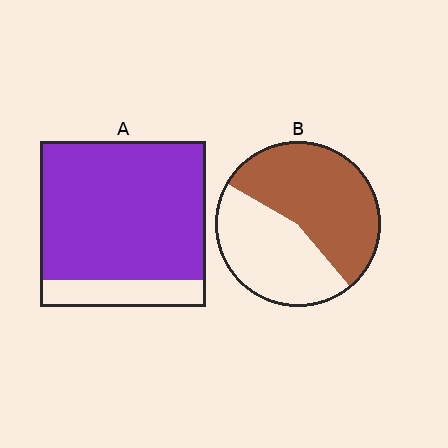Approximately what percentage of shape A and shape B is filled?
A is approximately 85% and B is approximately 55%.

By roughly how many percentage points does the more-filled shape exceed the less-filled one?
By roughly 30 percentage points (A over B).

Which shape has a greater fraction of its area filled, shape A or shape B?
Shape A.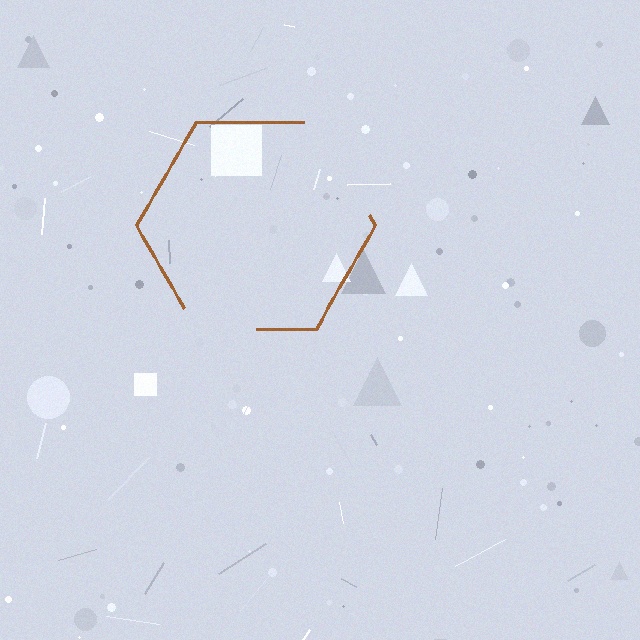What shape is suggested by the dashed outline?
The dashed outline suggests a hexagon.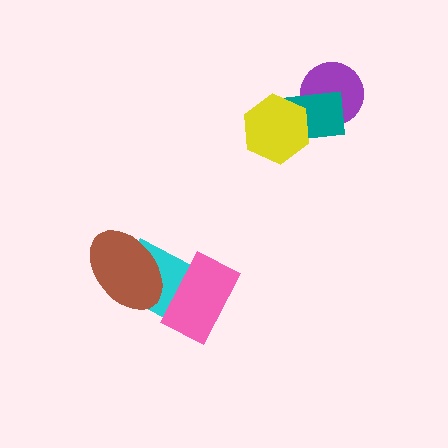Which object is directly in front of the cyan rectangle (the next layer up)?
The brown ellipse is directly in front of the cyan rectangle.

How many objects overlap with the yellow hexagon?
1 object overlaps with the yellow hexagon.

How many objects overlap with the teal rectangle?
2 objects overlap with the teal rectangle.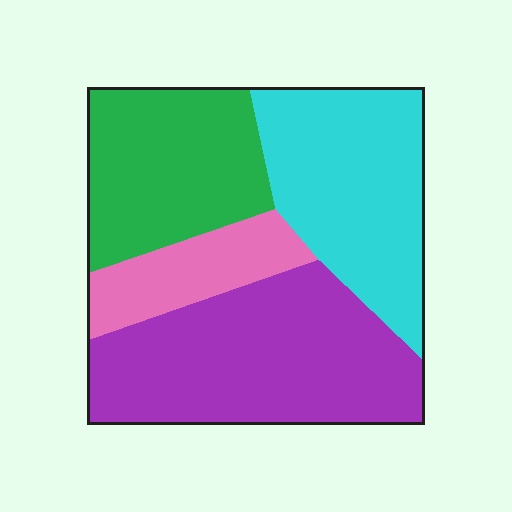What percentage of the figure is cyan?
Cyan covers about 30% of the figure.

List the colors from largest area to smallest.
From largest to smallest: purple, cyan, green, pink.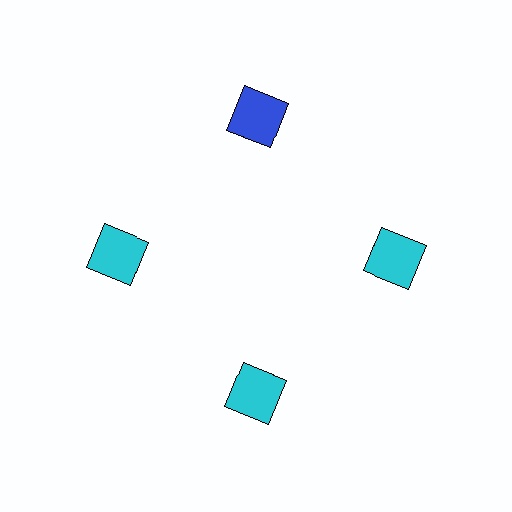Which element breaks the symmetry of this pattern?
The blue square at roughly the 12 o'clock position breaks the symmetry. All other shapes are cyan squares.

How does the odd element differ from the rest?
It has a different color: blue instead of cyan.